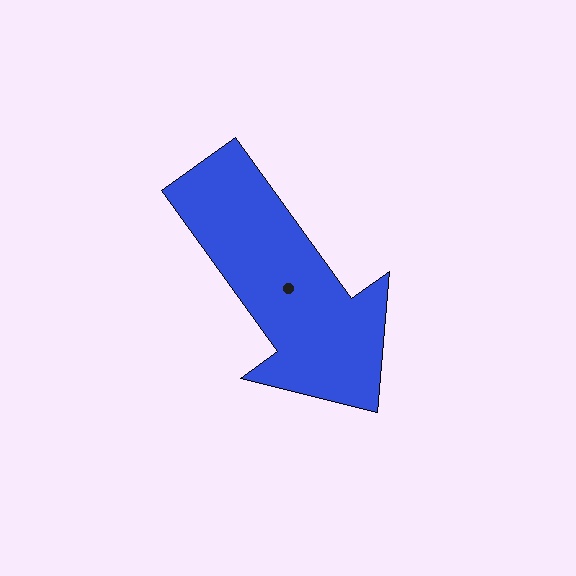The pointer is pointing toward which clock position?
Roughly 5 o'clock.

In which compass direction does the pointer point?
Southeast.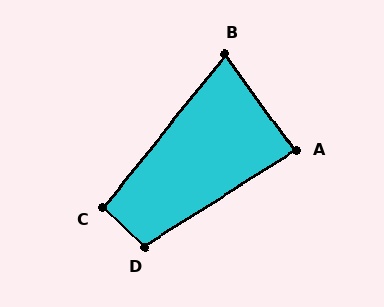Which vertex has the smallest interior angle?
B, at approximately 75 degrees.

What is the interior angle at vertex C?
Approximately 94 degrees (approximately right).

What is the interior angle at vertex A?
Approximately 86 degrees (approximately right).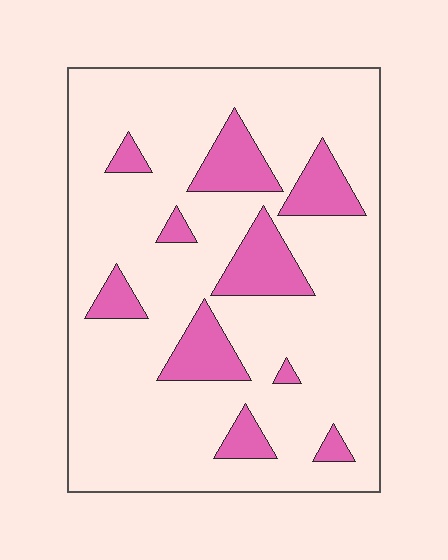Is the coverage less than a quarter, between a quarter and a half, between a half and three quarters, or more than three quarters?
Less than a quarter.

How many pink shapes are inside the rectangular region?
10.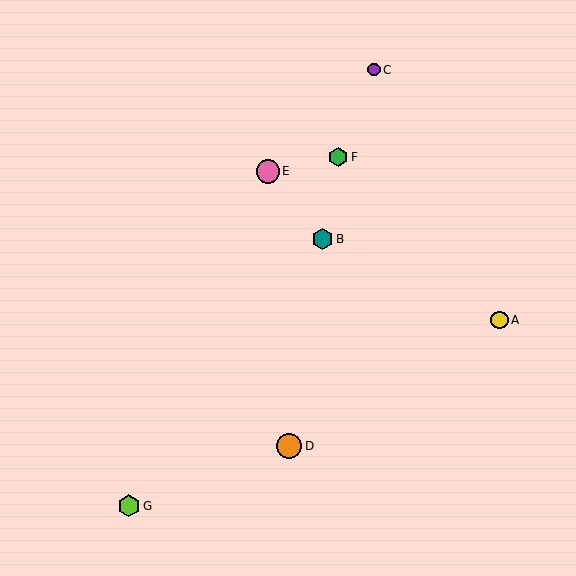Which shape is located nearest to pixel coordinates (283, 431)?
The orange circle (labeled D) at (289, 446) is nearest to that location.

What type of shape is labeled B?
Shape B is a teal hexagon.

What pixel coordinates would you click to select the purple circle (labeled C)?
Click at (374, 70) to select the purple circle C.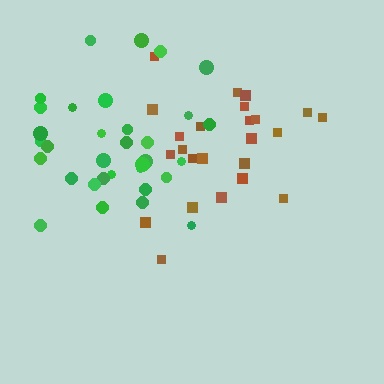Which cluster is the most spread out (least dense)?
Green.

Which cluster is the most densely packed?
Brown.